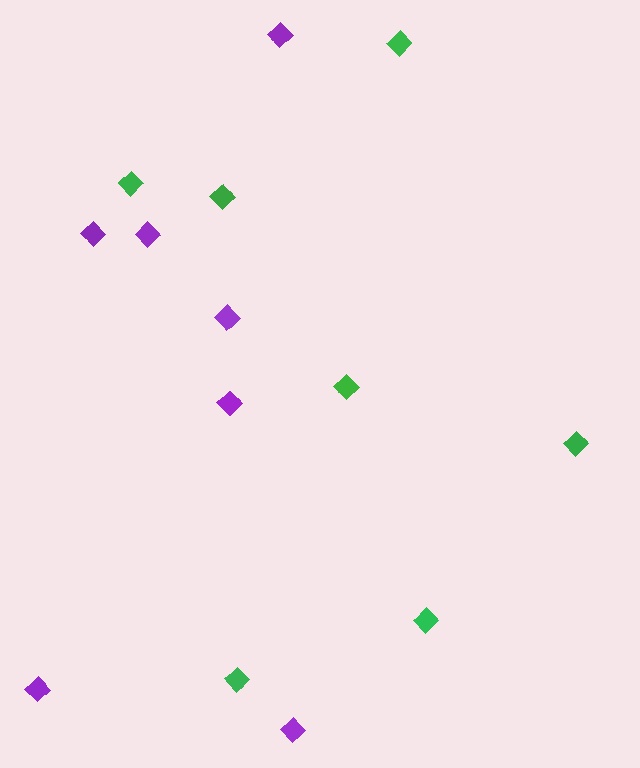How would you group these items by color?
There are 2 groups: one group of purple diamonds (7) and one group of green diamonds (7).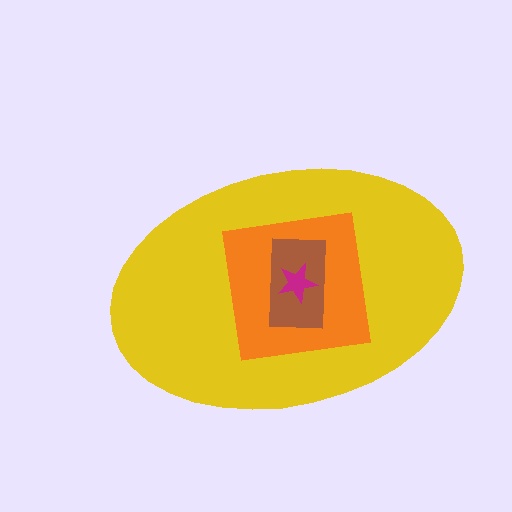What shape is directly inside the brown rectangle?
The magenta star.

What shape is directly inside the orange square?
The brown rectangle.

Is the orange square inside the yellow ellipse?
Yes.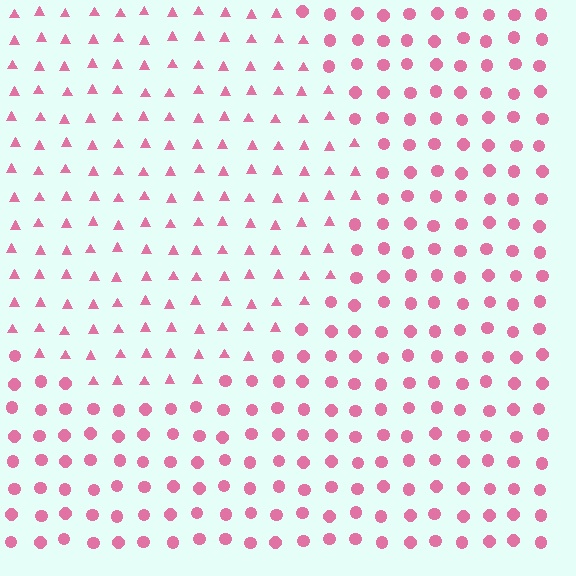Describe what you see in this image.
The image is filled with small pink elements arranged in a uniform grid. A circle-shaped region contains triangles, while the surrounding area contains circles. The boundary is defined purely by the change in element shape.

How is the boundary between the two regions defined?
The boundary is defined by a change in element shape: triangles inside vs. circles outside. All elements share the same color and spacing.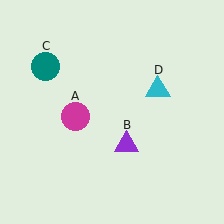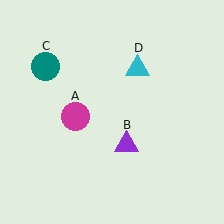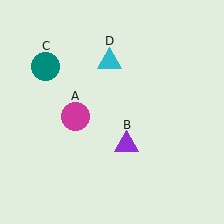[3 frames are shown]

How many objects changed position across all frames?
1 object changed position: cyan triangle (object D).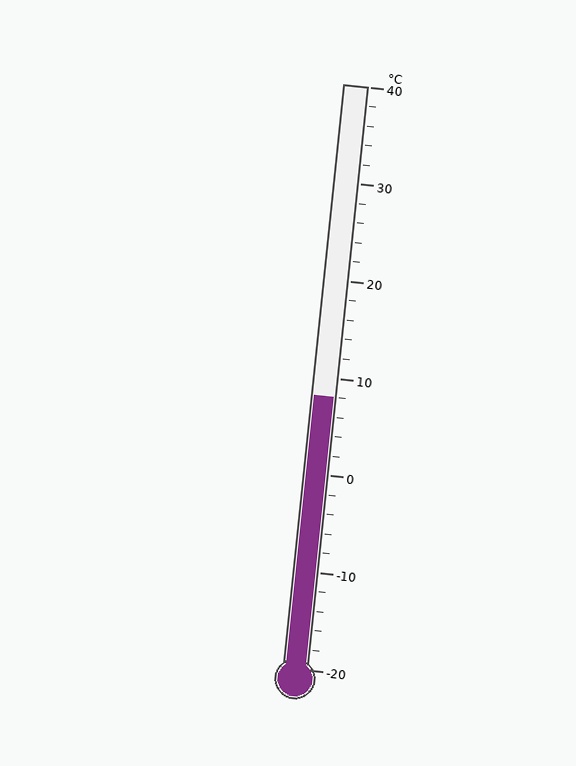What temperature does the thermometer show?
The thermometer shows approximately 8°C.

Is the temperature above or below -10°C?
The temperature is above -10°C.